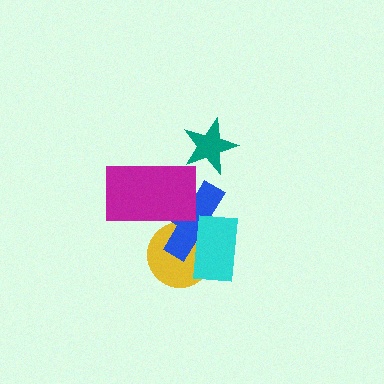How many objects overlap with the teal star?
0 objects overlap with the teal star.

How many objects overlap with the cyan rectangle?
2 objects overlap with the cyan rectangle.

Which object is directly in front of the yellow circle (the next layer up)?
The blue cross is directly in front of the yellow circle.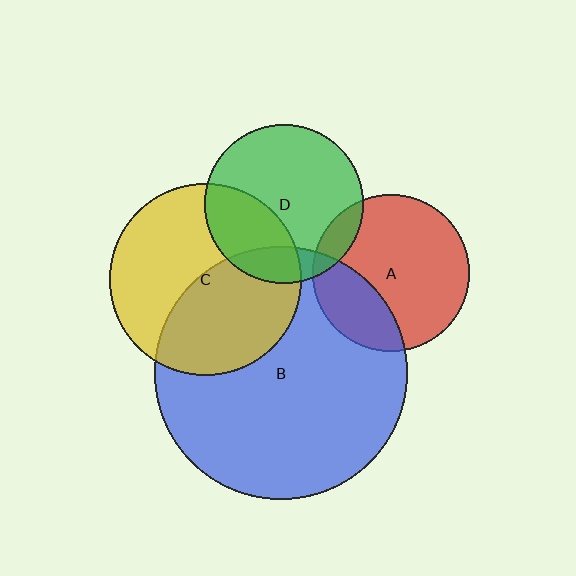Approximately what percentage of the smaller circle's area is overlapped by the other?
Approximately 30%.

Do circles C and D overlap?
Yes.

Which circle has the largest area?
Circle B (blue).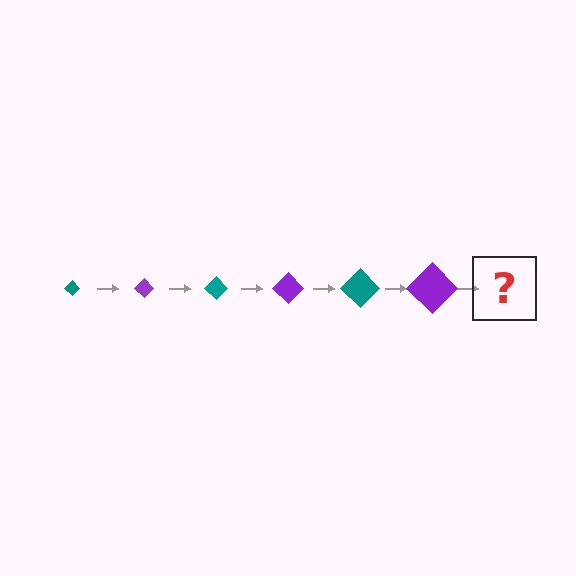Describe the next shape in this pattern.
It should be a teal diamond, larger than the previous one.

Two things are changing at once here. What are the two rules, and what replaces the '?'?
The two rules are that the diamond grows larger each step and the color cycles through teal and purple. The '?' should be a teal diamond, larger than the previous one.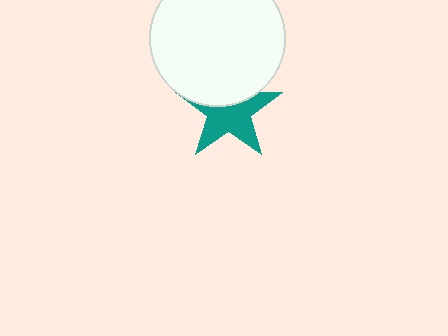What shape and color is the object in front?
The object in front is a white circle.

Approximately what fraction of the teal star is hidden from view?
Roughly 38% of the teal star is hidden behind the white circle.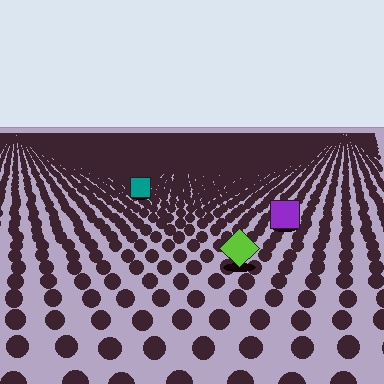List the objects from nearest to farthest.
From nearest to farthest: the lime diamond, the purple square, the teal square.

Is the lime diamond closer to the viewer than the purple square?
Yes. The lime diamond is closer — you can tell from the texture gradient: the ground texture is coarser near it.